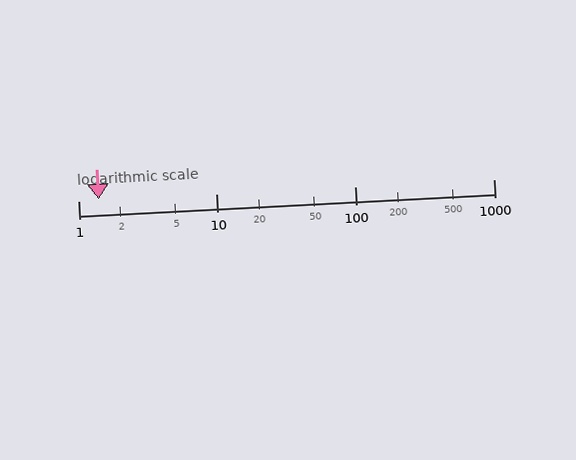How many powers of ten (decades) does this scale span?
The scale spans 3 decades, from 1 to 1000.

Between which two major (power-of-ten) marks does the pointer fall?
The pointer is between 1 and 10.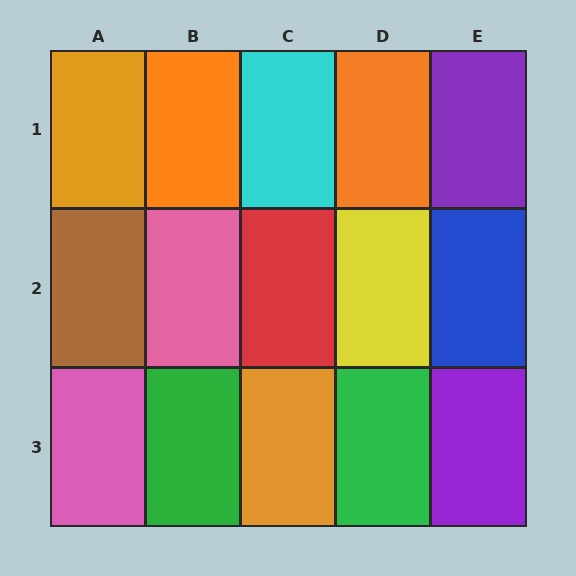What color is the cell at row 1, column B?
Orange.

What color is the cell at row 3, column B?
Green.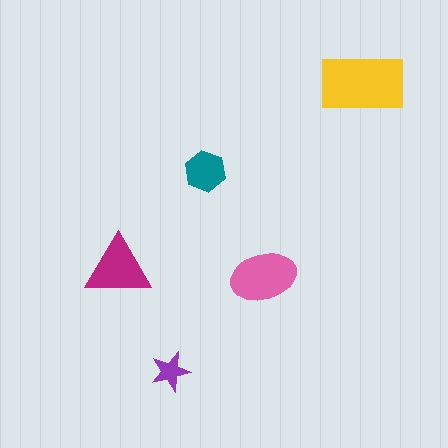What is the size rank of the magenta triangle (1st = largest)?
3rd.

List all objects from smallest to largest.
The purple star, the teal hexagon, the magenta triangle, the pink ellipse, the yellow rectangle.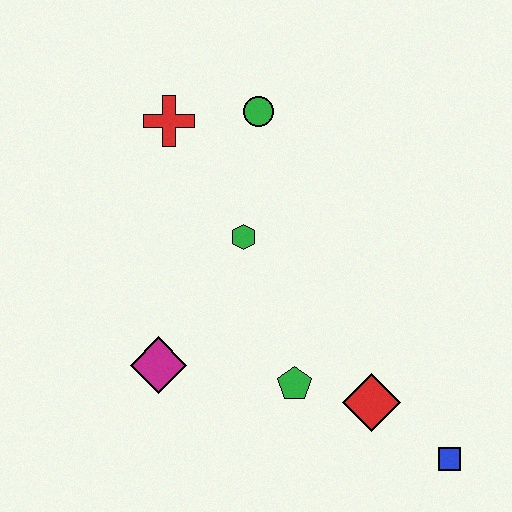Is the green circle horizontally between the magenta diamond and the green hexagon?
No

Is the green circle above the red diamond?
Yes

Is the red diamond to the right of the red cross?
Yes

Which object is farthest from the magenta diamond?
The blue square is farthest from the magenta diamond.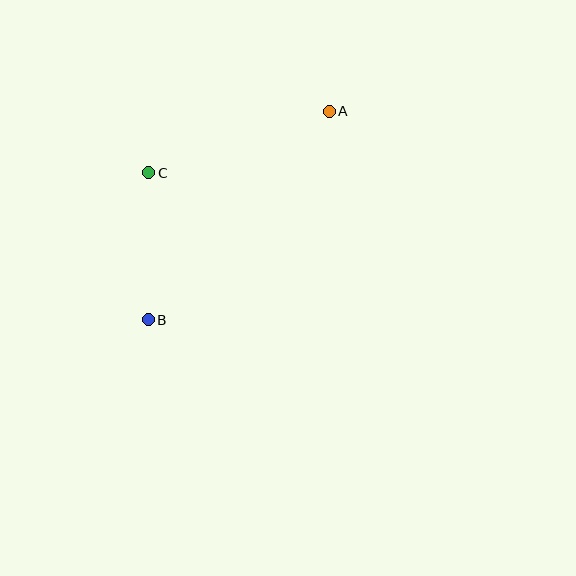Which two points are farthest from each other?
Points A and B are farthest from each other.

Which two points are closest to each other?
Points B and C are closest to each other.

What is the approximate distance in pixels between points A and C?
The distance between A and C is approximately 191 pixels.